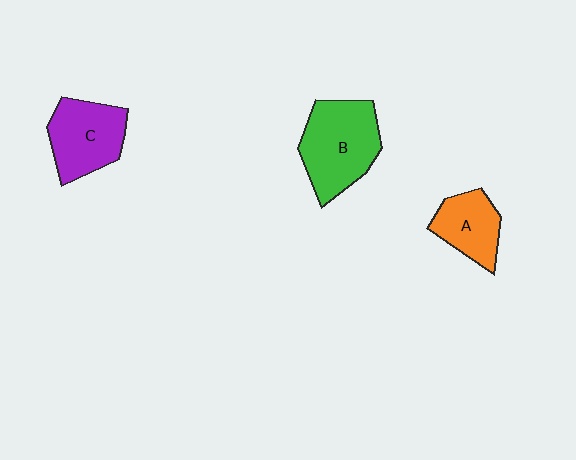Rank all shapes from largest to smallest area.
From largest to smallest: B (green), C (purple), A (orange).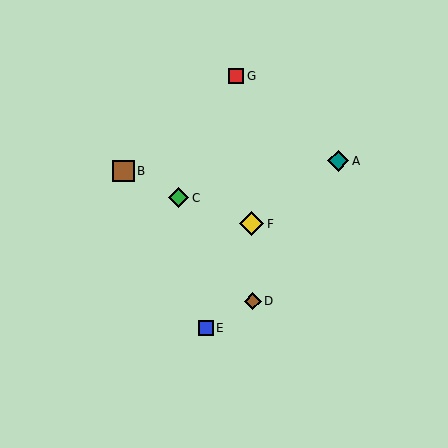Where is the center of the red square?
The center of the red square is at (236, 76).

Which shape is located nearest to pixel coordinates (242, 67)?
The red square (labeled G) at (236, 76) is nearest to that location.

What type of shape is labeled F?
Shape F is a yellow diamond.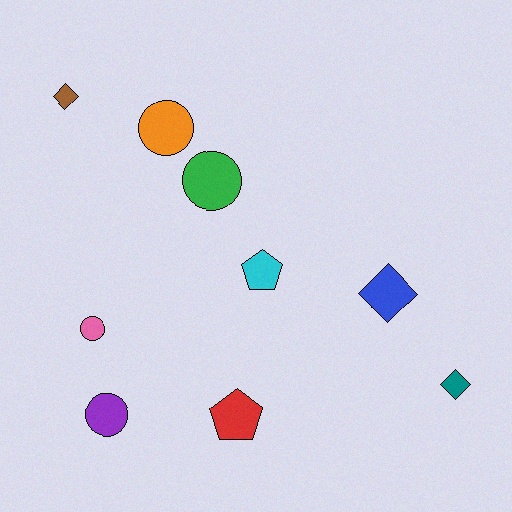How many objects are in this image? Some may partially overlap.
There are 9 objects.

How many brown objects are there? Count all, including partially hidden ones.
There is 1 brown object.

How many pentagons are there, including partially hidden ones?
There are 2 pentagons.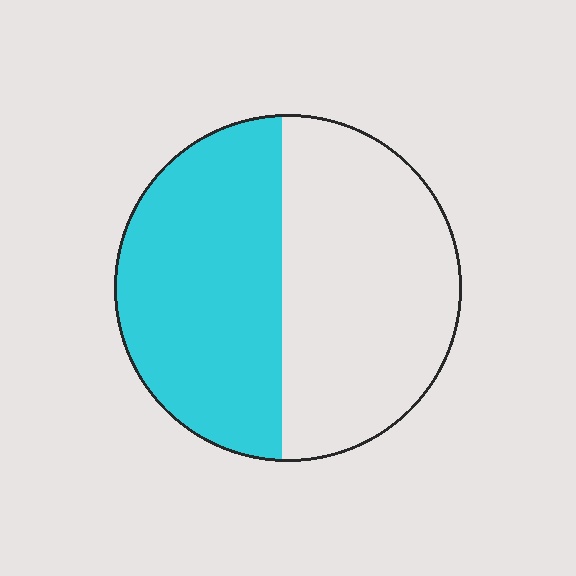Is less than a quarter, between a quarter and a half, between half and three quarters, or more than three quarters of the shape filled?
Between a quarter and a half.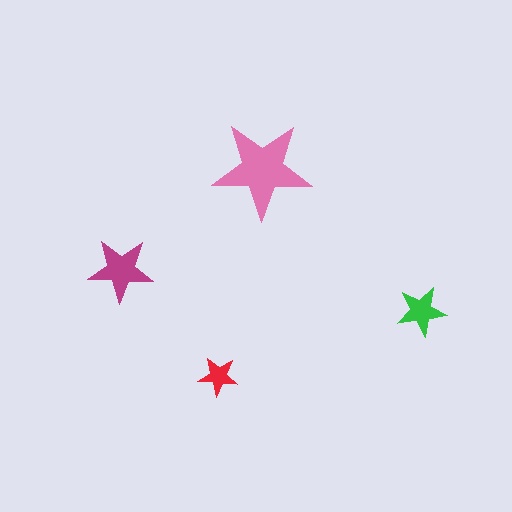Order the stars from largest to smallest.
the pink one, the magenta one, the green one, the red one.